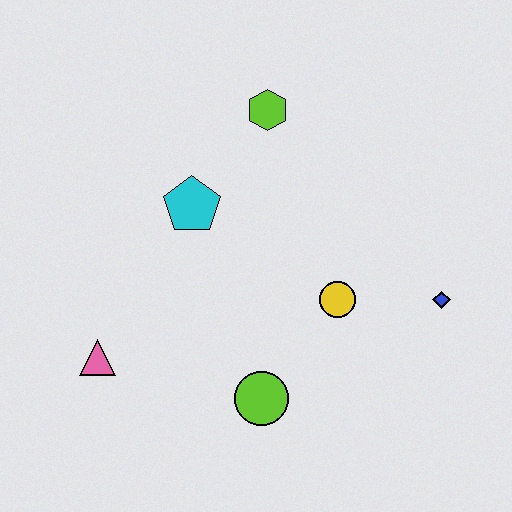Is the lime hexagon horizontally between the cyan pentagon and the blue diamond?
Yes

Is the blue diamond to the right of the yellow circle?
Yes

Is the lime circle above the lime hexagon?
No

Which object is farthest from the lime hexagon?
The pink triangle is farthest from the lime hexagon.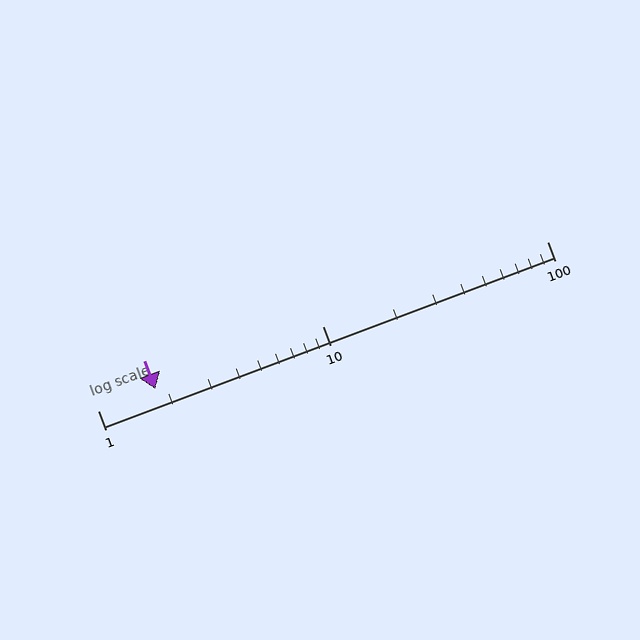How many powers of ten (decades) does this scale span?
The scale spans 2 decades, from 1 to 100.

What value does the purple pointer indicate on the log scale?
The pointer indicates approximately 1.8.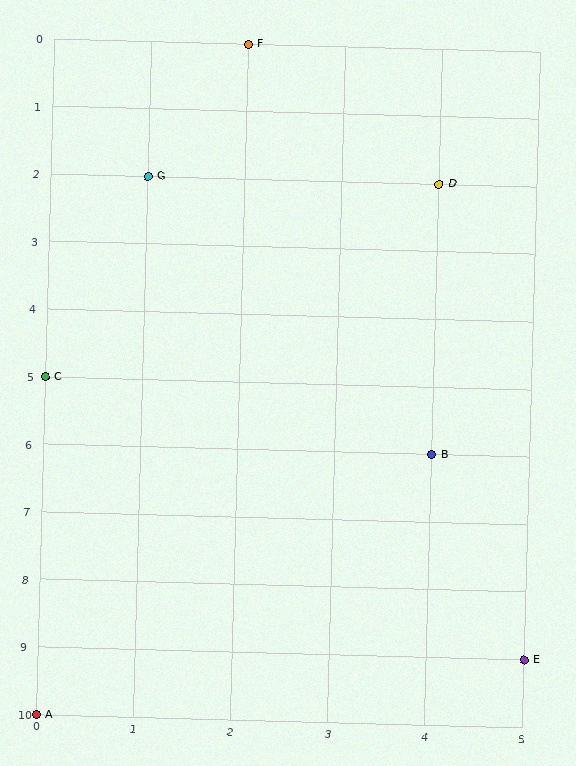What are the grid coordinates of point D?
Point D is at grid coordinates (4, 2).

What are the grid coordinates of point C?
Point C is at grid coordinates (0, 5).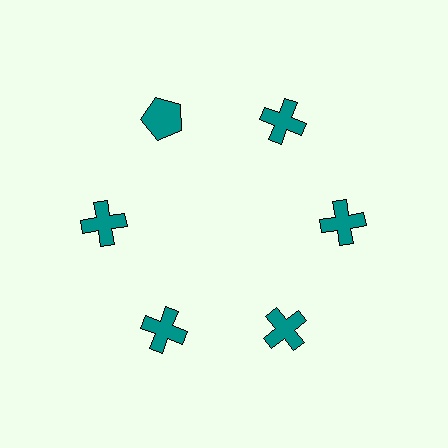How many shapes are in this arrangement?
There are 6 shapes arranged in a ring pattern.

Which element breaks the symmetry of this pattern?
The teal pentagon at roughly the 11 o'clock position breaks the symmetry. All other shapes are teal crosses.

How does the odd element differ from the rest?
It has a different shape: pentagon instead of cross.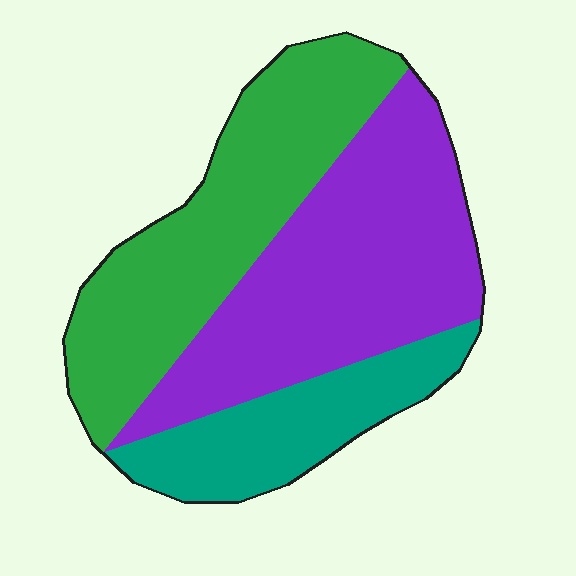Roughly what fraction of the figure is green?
Green covers roughly 35% of the figure.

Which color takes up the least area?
Teal, at roughly 20%.